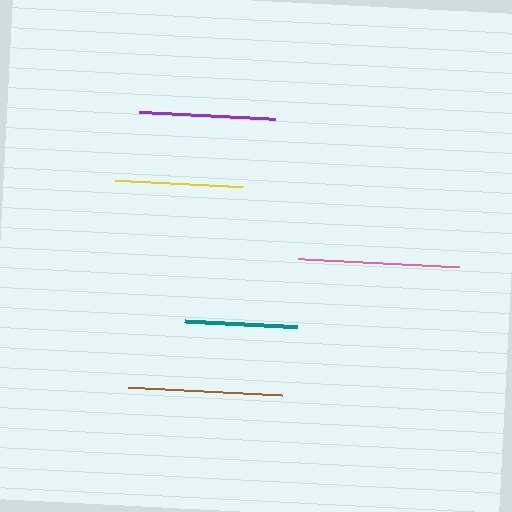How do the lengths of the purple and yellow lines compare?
The purple and yellow lines are approximately the same length.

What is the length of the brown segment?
The brown segment is approximately 154 pixels long.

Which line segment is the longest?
The pink line is the longest at approximately 161 pixels.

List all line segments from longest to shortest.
From longest to shortest: pink, brown, purple, yellow, teal.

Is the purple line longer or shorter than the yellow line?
The purple line is longer than the yellow line.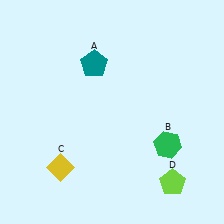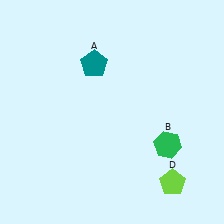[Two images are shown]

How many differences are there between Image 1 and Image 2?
There is 1 difference between the two images.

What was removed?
The yellow diamond (C) was removed in Image 2.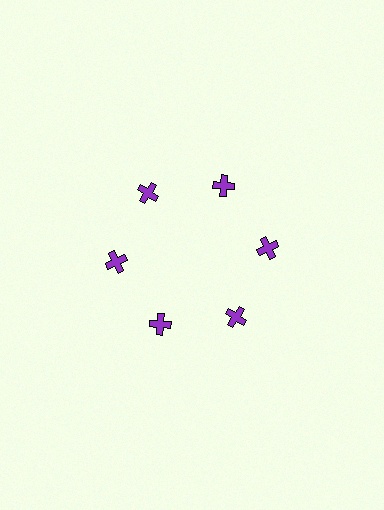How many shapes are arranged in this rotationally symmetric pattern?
There are 6 shapes, arranged in 6 groups of 1.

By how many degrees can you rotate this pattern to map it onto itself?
The pattern maps onto itself every 60 degrees of rotation.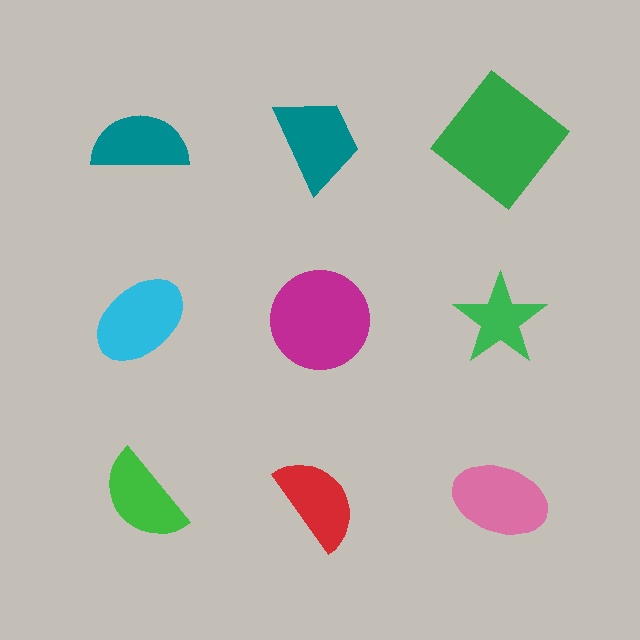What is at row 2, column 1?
A cyan ellipse.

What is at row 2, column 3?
A green star.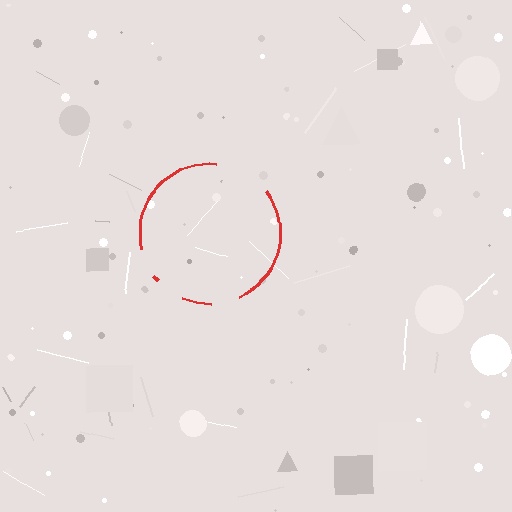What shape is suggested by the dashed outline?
The dashed outline suggests a circle.